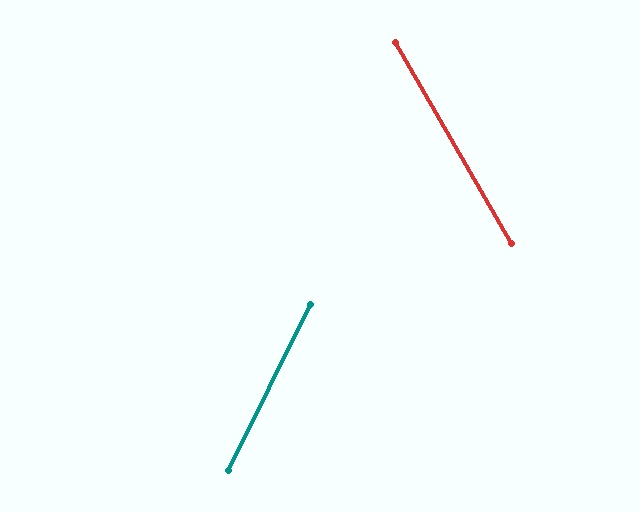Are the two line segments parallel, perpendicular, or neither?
Neither parallel nor perpendicular — they differ by about 56°.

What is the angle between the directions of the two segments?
Approximately 56 degrees.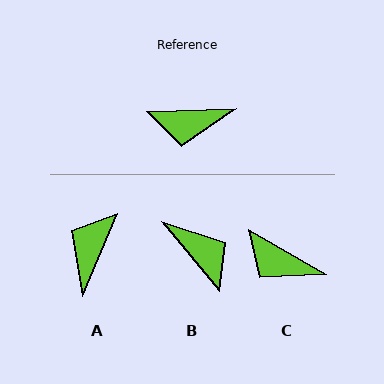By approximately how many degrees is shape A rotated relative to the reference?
Approximately 115 degrees clockwise.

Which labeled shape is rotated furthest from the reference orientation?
B, about 128 degrees away.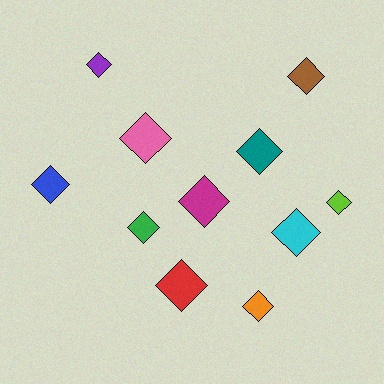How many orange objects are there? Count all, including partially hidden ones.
There is 1 orange object.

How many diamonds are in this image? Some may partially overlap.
There are 11 diamonds.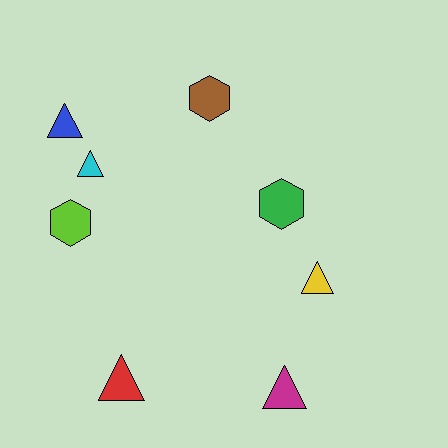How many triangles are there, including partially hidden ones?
There are 5 triangles.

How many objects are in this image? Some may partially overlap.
There are 8 objects.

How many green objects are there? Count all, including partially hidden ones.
There is 1 green object.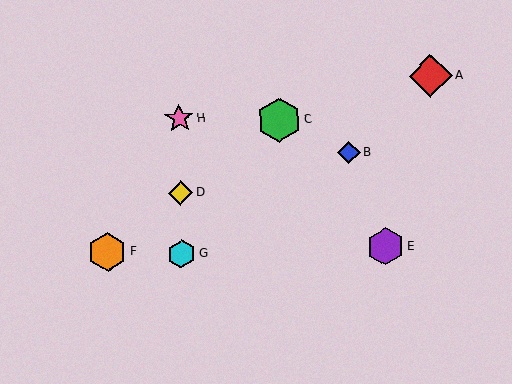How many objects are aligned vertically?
3 objects (D, G, H) are aligned vertically.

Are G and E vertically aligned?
No, G is at x≈182 and E is at x≈385.